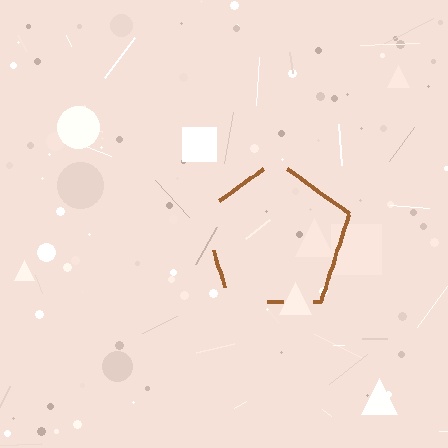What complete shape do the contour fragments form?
The contour fragments form a pentagon.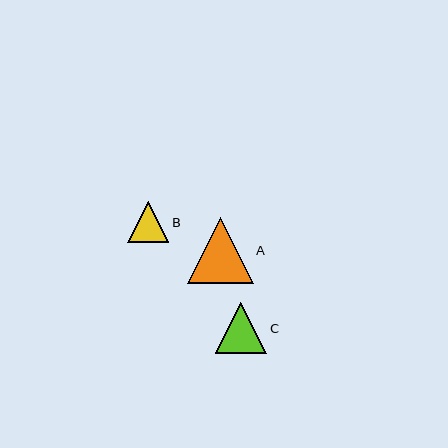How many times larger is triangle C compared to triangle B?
Triangle C is approximately 1.2 times the size of triangle B.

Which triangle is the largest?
Triangle A is the largest with a size of approximately 66 pixels.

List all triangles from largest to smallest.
From largest to smallest: A, C, B.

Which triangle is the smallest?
Triangle B is the smallest with a size of approximately 41 pixels.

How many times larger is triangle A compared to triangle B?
Triangle A is approximately 1.6 times the size of triangle B.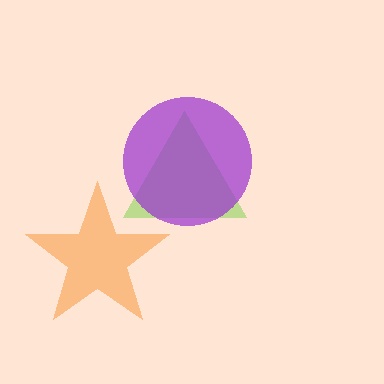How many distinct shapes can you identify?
There are 3 distinct shapes: a lime triangle, an orange star, a purple circle.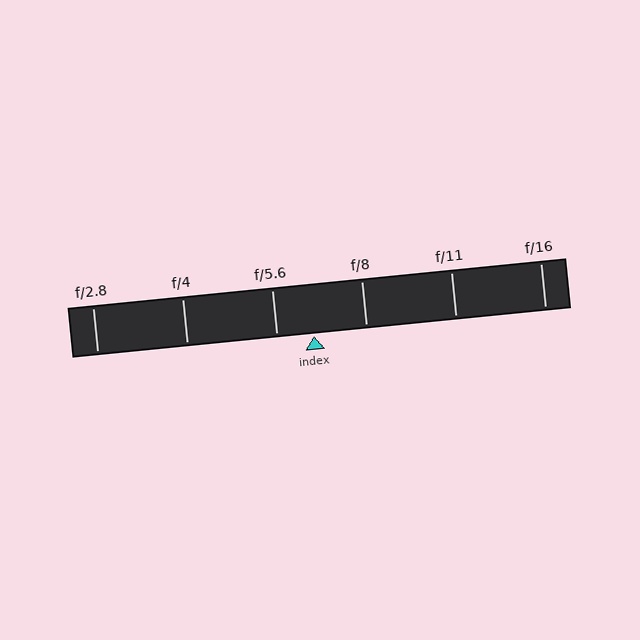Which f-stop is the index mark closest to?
The index mark is closest to f/5.6.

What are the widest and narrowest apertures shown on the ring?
The widest aperture shown is f/2.8 and the narrowest is f/16.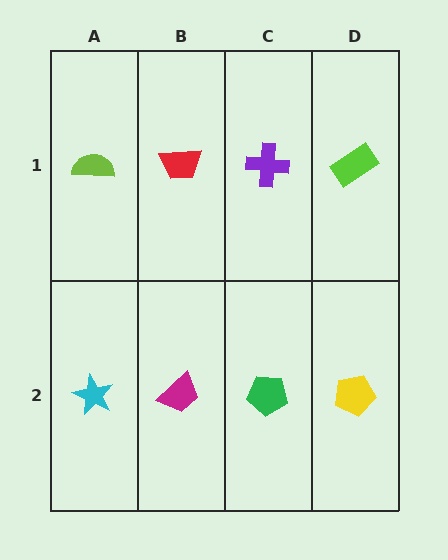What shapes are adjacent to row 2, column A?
A lime semicircle (row 1, column A), a magenta trapezoid (row 2, column B).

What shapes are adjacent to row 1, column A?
A cyan star (row 2, column A), a red trapezoid (row 1, column B).